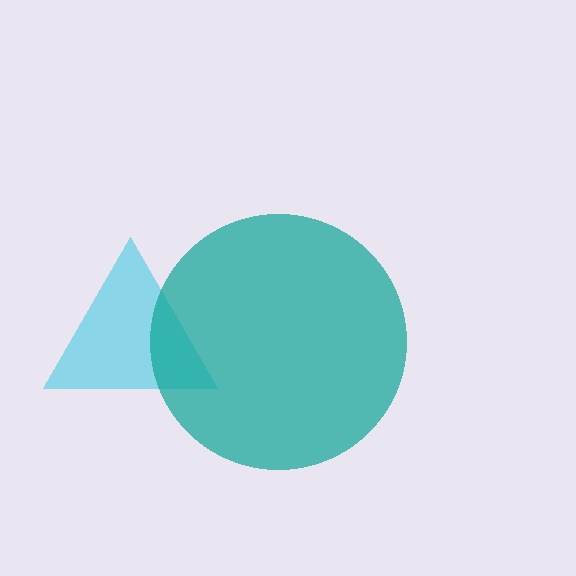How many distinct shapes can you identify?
There are 2 distinct shapes: a cyan triangle, a teal circle.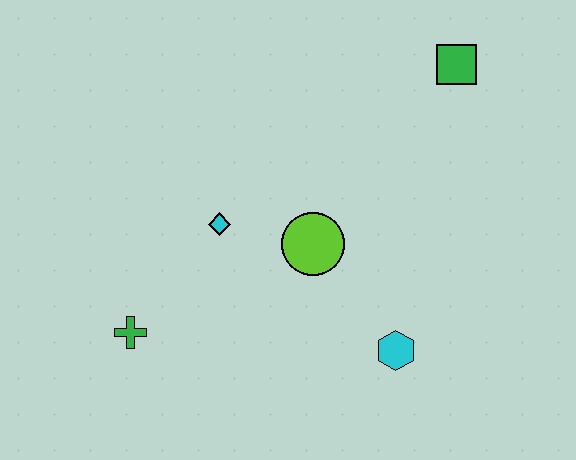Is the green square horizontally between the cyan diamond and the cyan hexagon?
No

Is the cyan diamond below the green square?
Yes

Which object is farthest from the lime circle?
The green square is farthest from the lime circle.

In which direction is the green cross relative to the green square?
The green cross is to the left of the green square.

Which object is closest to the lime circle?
The cyan diamond is closest to the lime circle.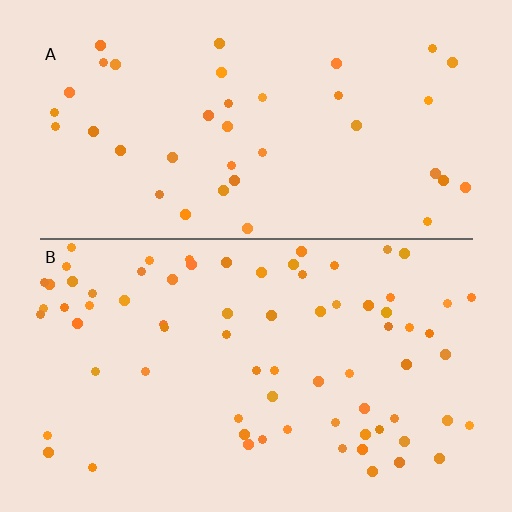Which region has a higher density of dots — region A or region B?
B (the bottom).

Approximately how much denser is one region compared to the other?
Approximately 1.8× — region B over region A.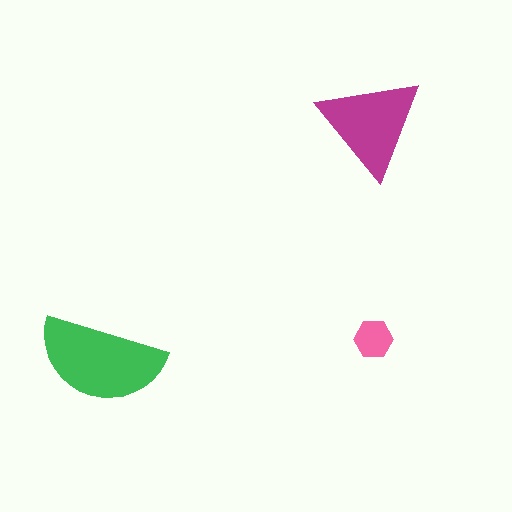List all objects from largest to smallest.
The green semicircle, the magenta triangle, the pink hexagon.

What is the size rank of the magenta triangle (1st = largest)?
2nd.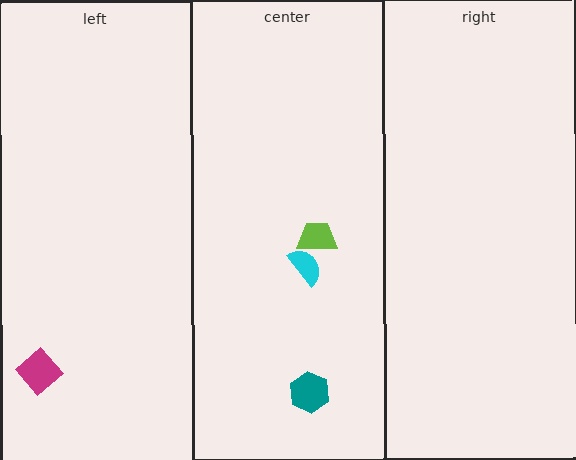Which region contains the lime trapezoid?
The center region.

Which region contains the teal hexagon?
The center region.